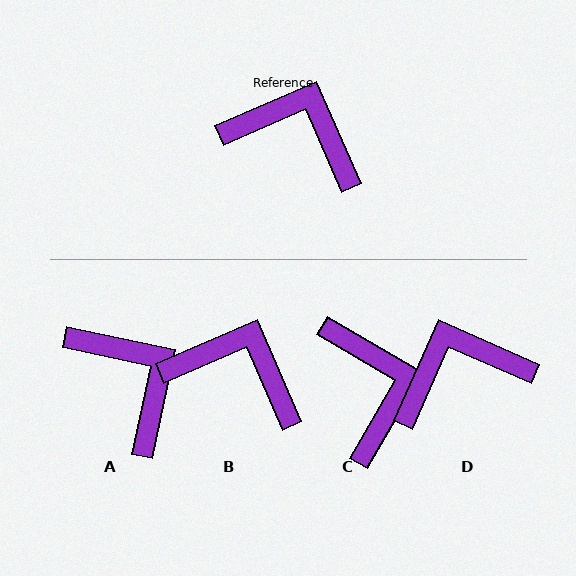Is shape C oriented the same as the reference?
No, it is off by about 54 degrees.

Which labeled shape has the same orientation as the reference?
B.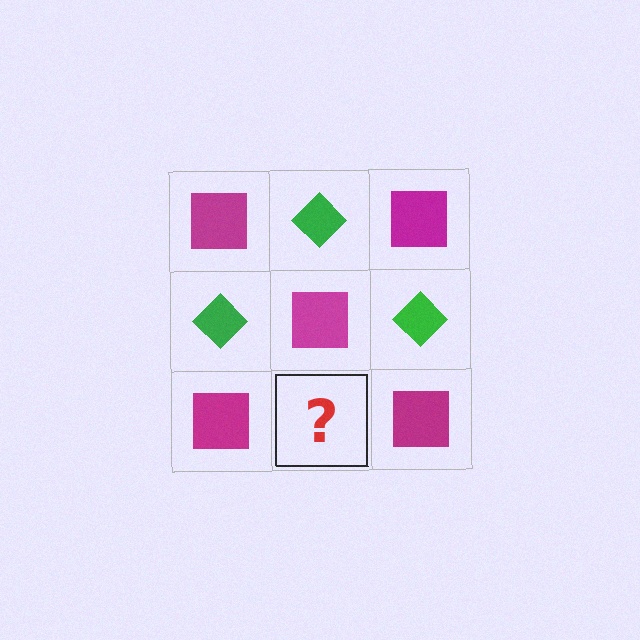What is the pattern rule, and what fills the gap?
The rule is that it alternates magenta square and green diamond in a checkerboard pattern. The gap should be filled with a green diamond.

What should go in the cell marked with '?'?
The missing cell should contain a green diamond.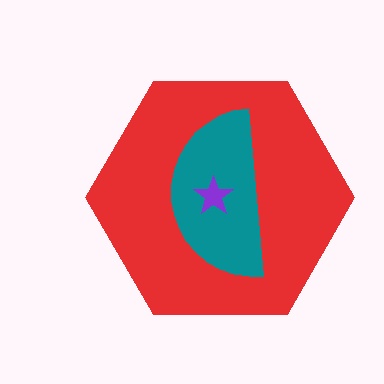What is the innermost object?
The purple star.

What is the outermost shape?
The red hexagon.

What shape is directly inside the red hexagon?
The teal semicircle.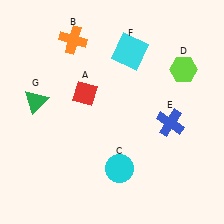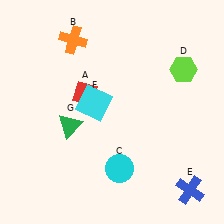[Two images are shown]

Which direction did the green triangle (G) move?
The green triangle (G) moved right.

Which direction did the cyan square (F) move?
The cyan square (F) moved down.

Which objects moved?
The objects that moved are: the blue cross (E), the cyan square (F), the green triangle (G).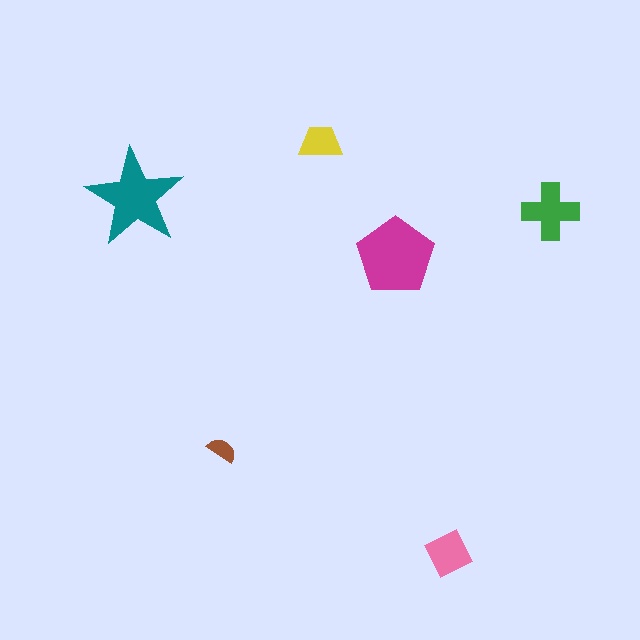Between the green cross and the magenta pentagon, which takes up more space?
The magenta pentagon.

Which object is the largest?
The magenta pentagon.